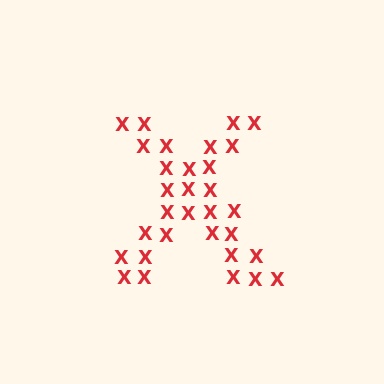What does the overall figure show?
The overall figure shows the letter X.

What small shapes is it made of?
It is made of small letter X's.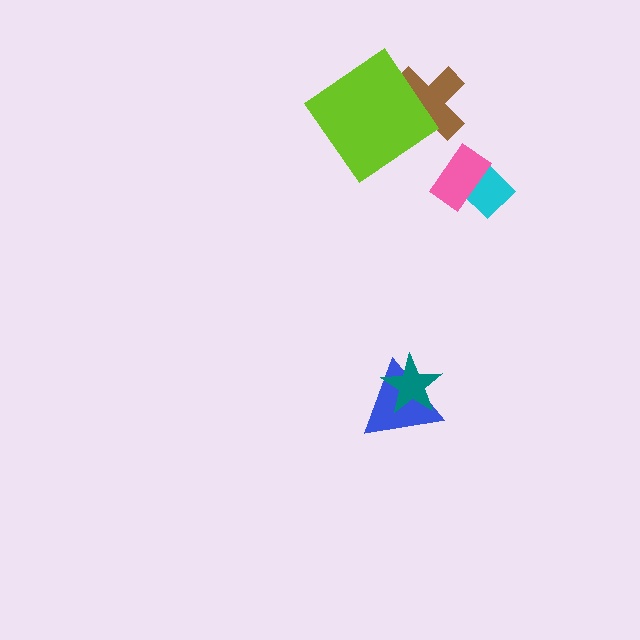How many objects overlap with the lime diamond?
1 object overlaps with the lime diamond.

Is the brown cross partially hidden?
Yes, it is partially covered by another shape.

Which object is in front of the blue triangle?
The teal star is in front of the blue triangle.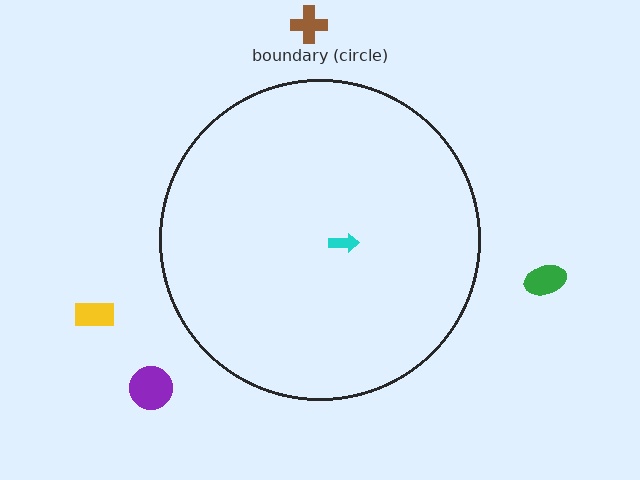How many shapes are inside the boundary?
1 inside, 4 outside.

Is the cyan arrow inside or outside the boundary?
Inside.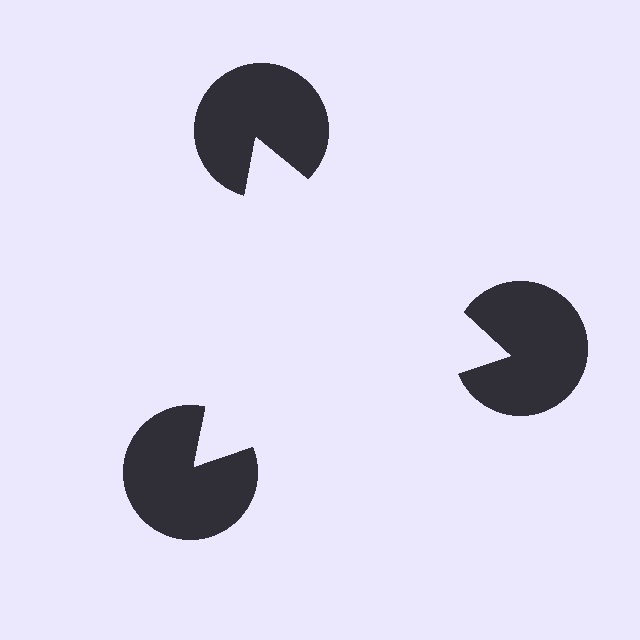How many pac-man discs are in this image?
There are 3 — one at each vertex of the illusory triangle.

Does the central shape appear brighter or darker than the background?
It typically appears slightly brighter than the background, even though no actual brightness change is drawn.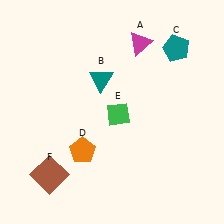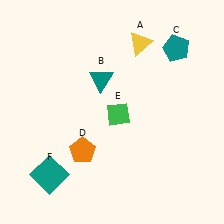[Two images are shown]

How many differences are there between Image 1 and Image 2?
There are 2 differences between the two images.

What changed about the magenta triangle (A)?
In Image 1, A is magenta. In Image 2, it changed to yellow.